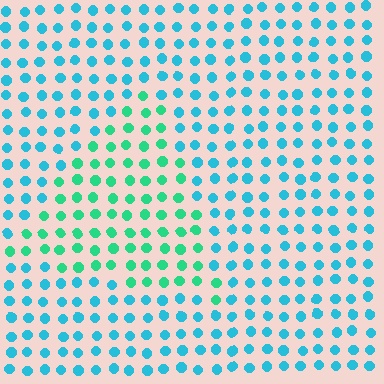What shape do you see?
I see a triangle.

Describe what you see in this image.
The image is filled with small cyan elements in a uniform arrangement. A triangle-shaped region is visible where the elements are tinted to a slightly different hue, forming a subtle color boundary.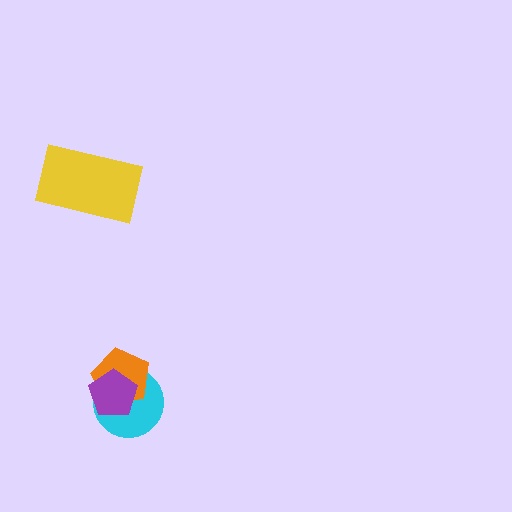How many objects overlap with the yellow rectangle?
0 objects overlap with the yellow rectangle.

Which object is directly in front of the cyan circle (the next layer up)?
The orange pentagon is directly in front of the cyan circle.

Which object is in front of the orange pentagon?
The purple pentagon is in front of the orange pentagon.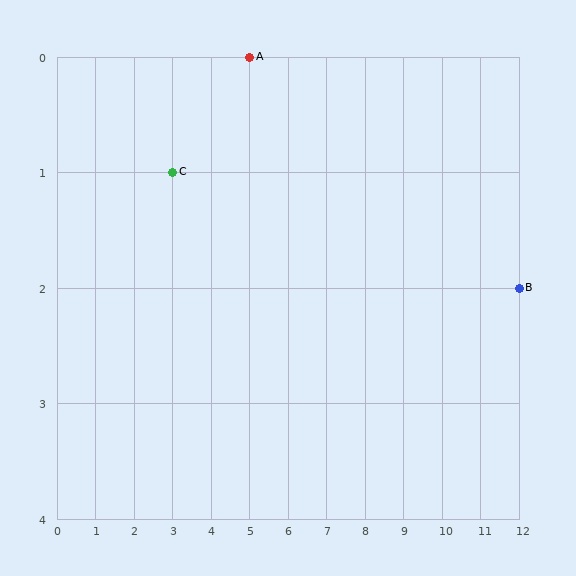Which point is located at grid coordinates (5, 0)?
Point A is at (5, 0).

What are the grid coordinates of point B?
Point B is at grid coordinates (12, 2).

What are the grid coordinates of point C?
Point C is at grid coordinates (3, 1).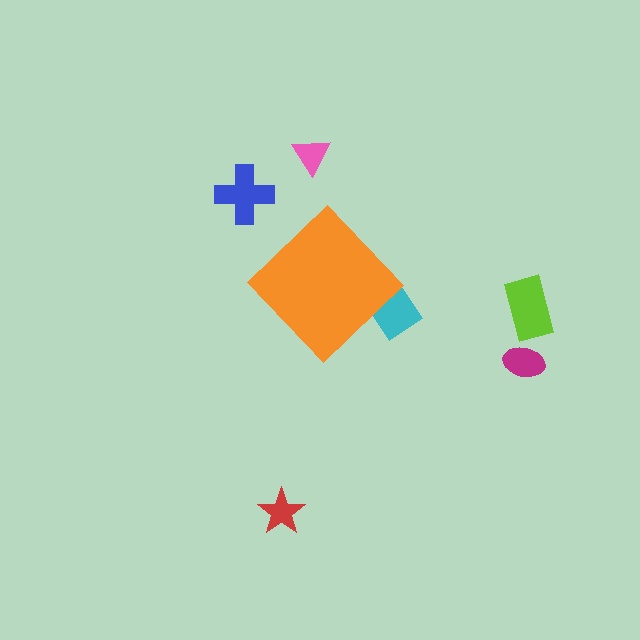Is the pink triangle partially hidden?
No, the pink triangle is fully visible.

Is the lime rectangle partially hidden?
No, the lime rectangle is fully visible.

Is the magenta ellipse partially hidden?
No, the magenta ellipse is fully visible.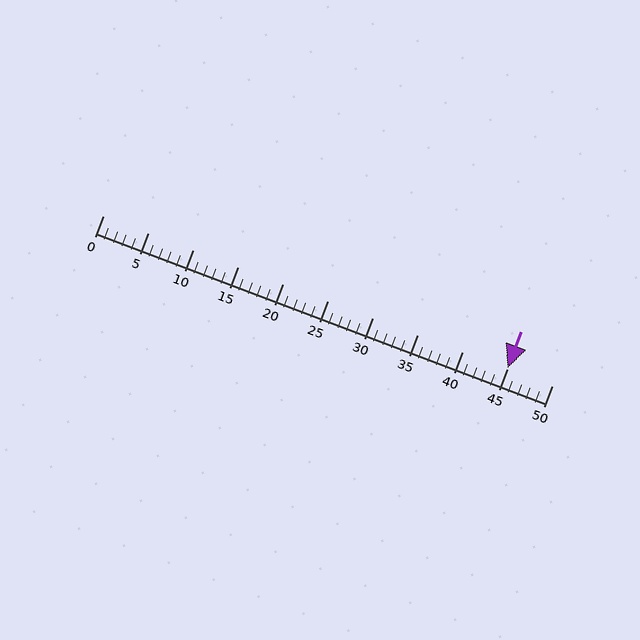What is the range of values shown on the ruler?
The ruler shows values from 0 to 50.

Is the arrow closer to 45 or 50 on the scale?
The arrow is closer to 45.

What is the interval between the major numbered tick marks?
The major tick marks are spaced 5 units apart.